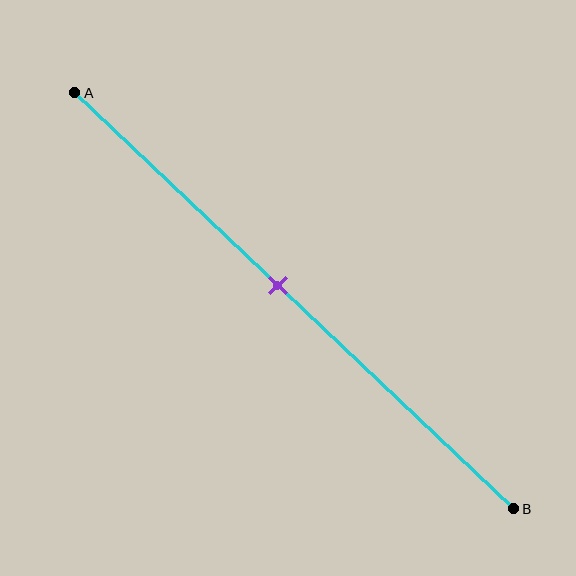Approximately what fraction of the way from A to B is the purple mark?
The purple mark is approximately 45% of the way from A to B.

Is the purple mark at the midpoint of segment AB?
No, the mark is at about 45% from A, not at the 50% midpoint.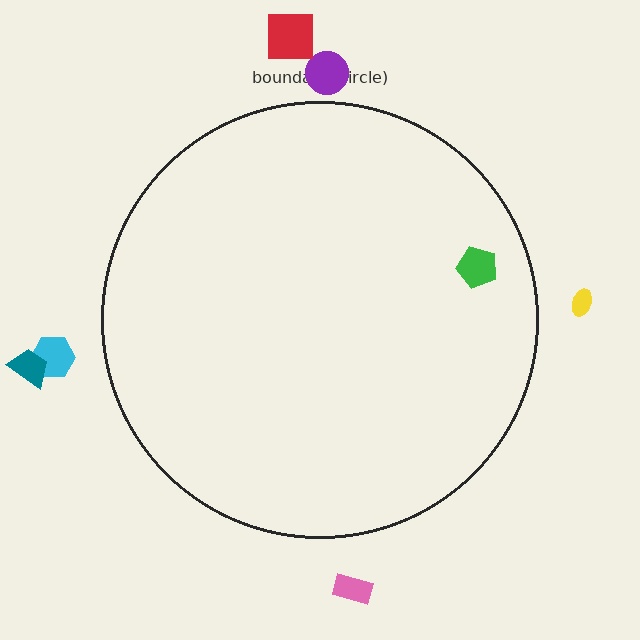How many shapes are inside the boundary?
1 inside, 6 outside.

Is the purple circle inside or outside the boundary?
Outside.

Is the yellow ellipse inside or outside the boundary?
Outside.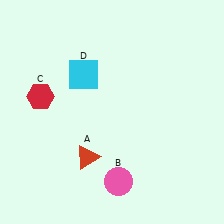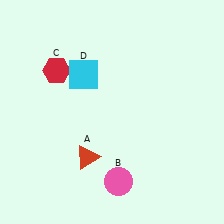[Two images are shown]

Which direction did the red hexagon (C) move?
The red hexagon (C) moved up.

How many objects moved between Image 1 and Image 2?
1 object moved between the two images.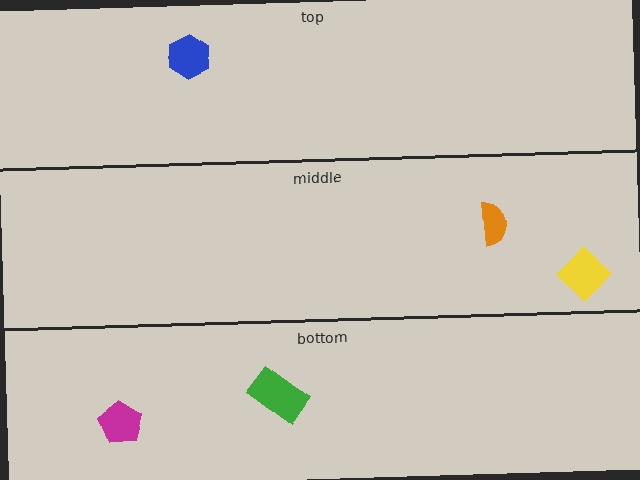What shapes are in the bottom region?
The magenta pentagon, the green rectangle.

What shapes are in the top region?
The blue hexagon.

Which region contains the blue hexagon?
The top region.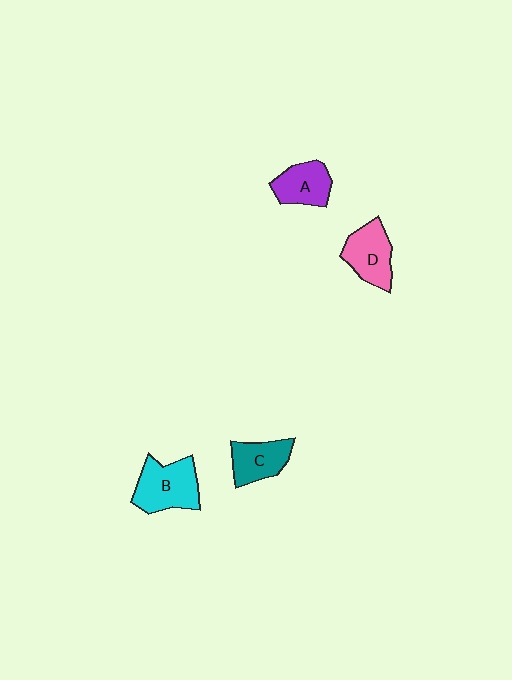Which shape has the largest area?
Shape B (cyan).